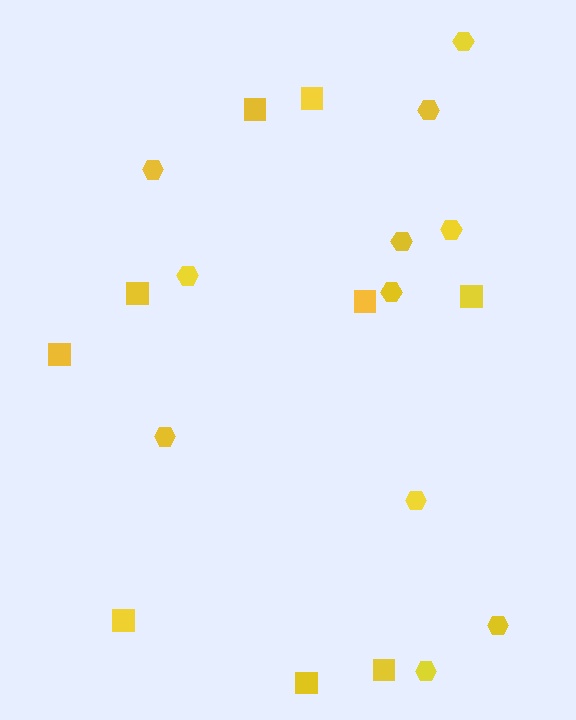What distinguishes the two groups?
There are 2 groups: one group of squares (9) and one group of hexagons (11).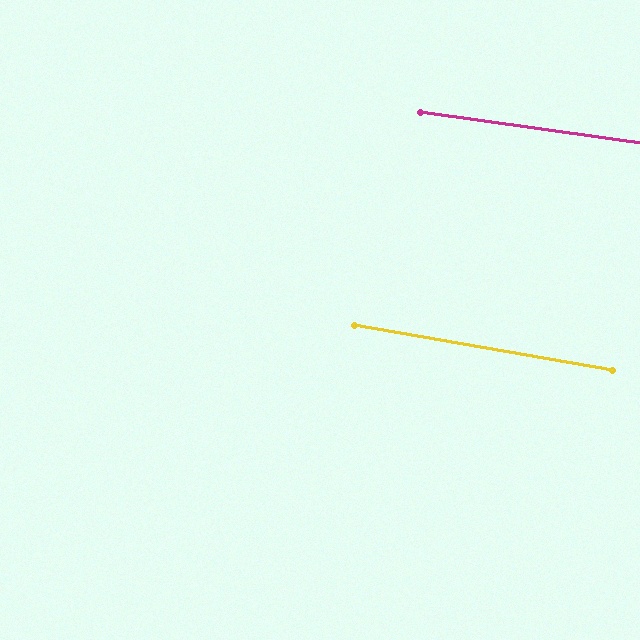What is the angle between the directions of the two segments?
Approximately 2 degrees.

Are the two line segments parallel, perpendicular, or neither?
Parallel — their directions differ by only 1.8°.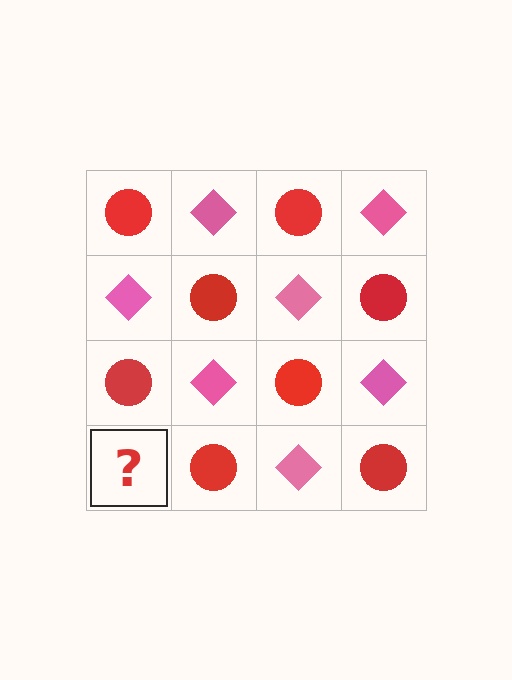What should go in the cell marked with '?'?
The missing cell should contain a pink diamond.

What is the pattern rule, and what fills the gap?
The rule is that it alternates red circle and pink diamond in a checkerboard pattern. The gap should be filled with a pink diamond.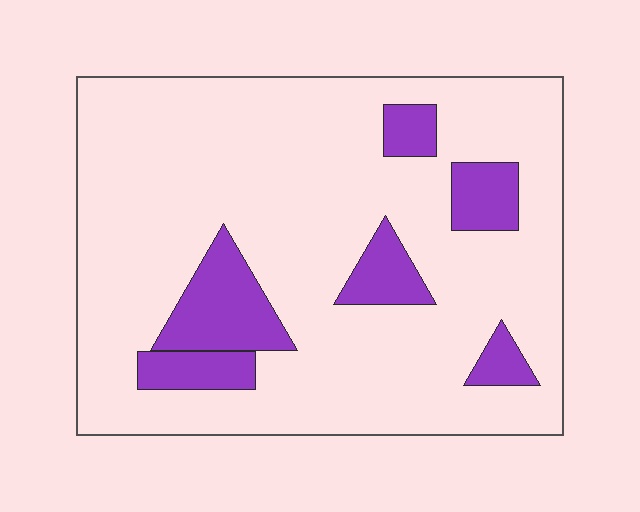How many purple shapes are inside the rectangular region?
6.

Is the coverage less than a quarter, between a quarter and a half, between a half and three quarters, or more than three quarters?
Less than a quarter.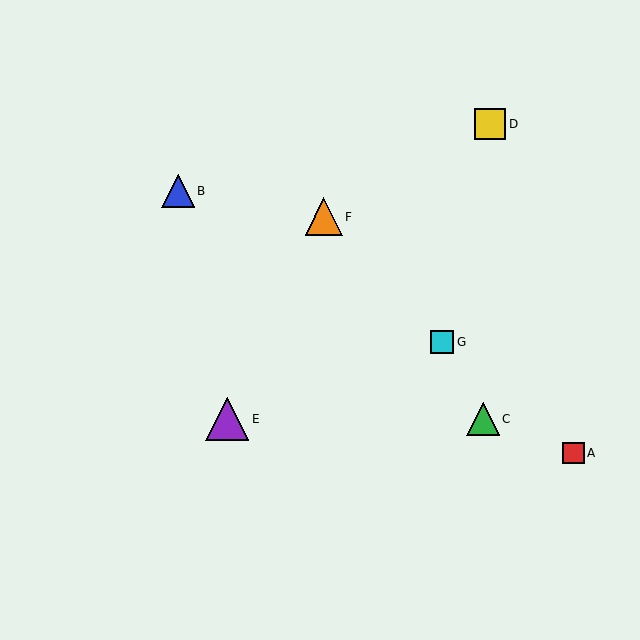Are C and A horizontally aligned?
No, C is at y≈419 and A is at y≈453.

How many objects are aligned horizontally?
2 objects (C, E) are aligned horizontally.